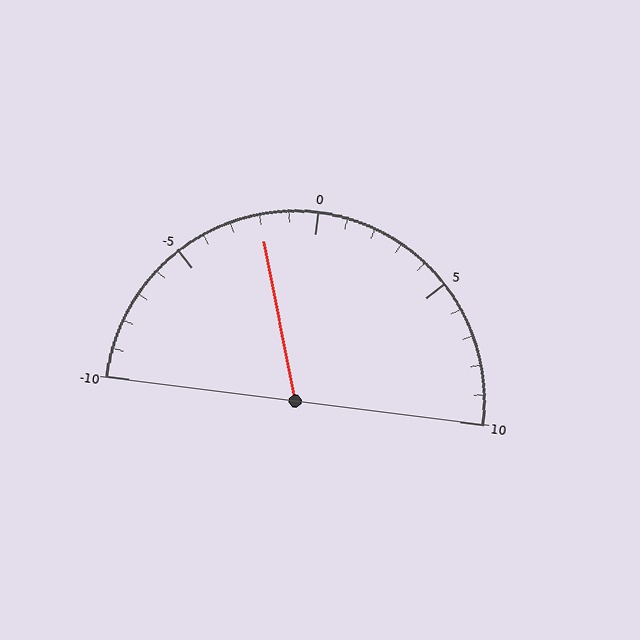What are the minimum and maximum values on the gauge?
The gauge ranges from -10 to 10.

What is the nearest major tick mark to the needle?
The nearest major tick mark is 0.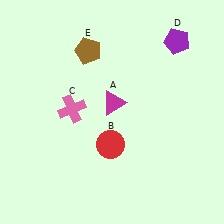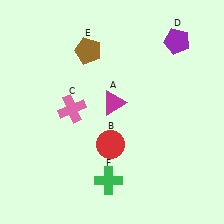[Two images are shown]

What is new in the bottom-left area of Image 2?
A green cross (F) was added in the bottom-left area of Image 2.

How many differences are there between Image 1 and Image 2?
There is 1 difference between the two images.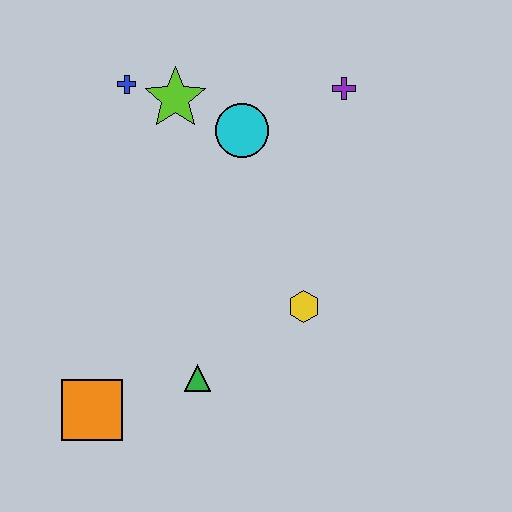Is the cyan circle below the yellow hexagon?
No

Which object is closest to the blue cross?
The lime star is closest to the blue cross.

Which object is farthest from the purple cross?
The orange square is farthest from the purple cross.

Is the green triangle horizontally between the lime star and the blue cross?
No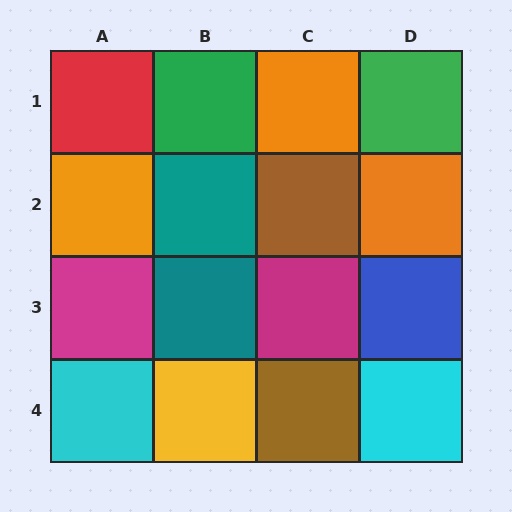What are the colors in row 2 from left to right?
Orange, teal, brown, orange.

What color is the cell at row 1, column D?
Green.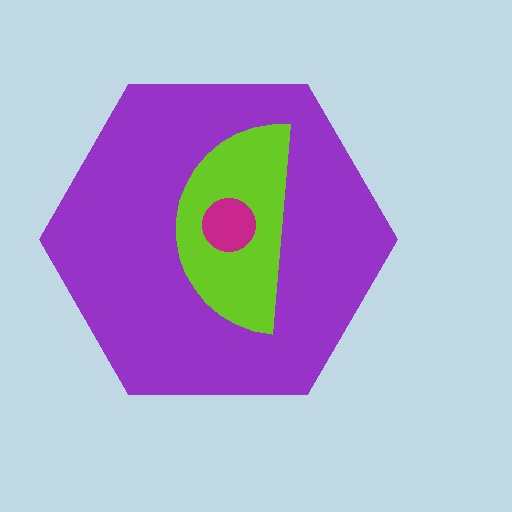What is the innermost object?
The magenta circle.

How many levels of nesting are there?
3.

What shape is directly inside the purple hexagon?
The lime semicircle.